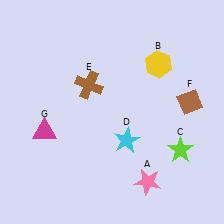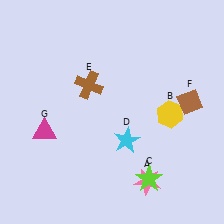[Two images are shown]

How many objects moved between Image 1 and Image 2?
2 objects moved between the two images.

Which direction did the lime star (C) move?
The lime star (C) moved left.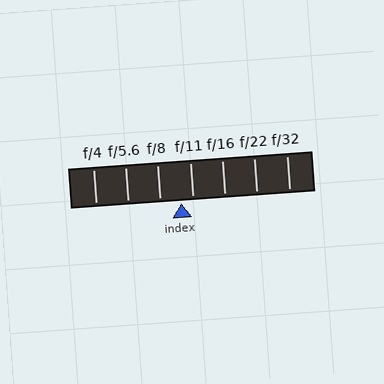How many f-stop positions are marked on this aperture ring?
There are 7 f-stop positions marked.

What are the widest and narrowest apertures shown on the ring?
The widest aperture shown is f/4 and the narrowest is f/32.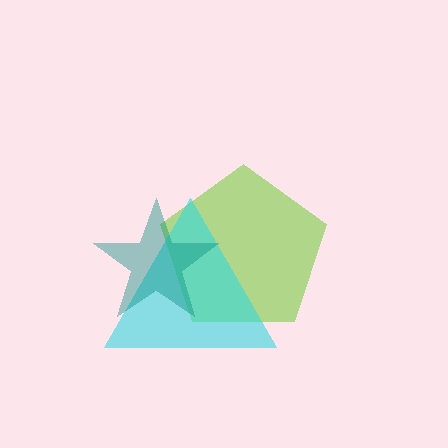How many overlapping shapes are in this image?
There are 3 overlapping shapes in the image.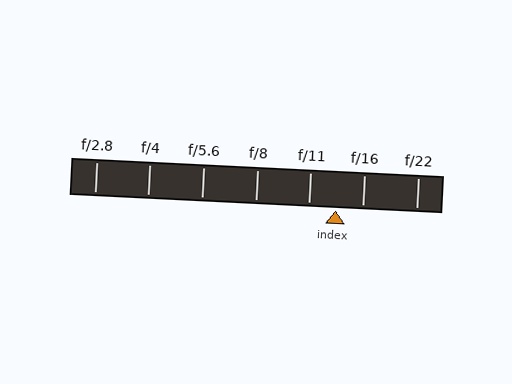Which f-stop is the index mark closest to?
The index mark is closest to f/16.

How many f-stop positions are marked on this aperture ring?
There are 7 f-stop positions marked.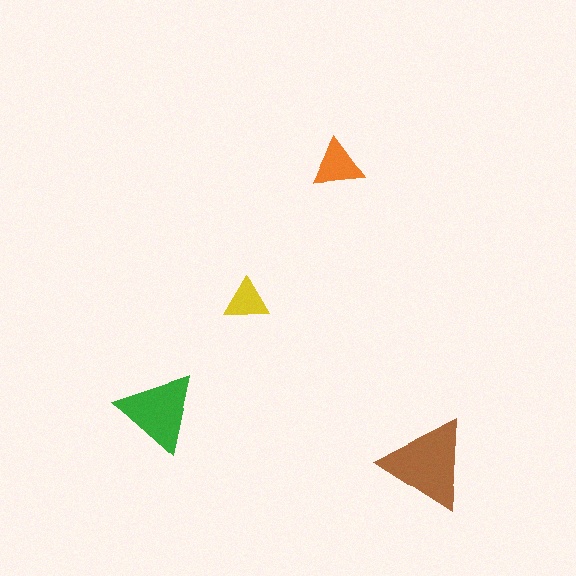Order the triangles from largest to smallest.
the brown one, the green one, the orange one, the yellow one.